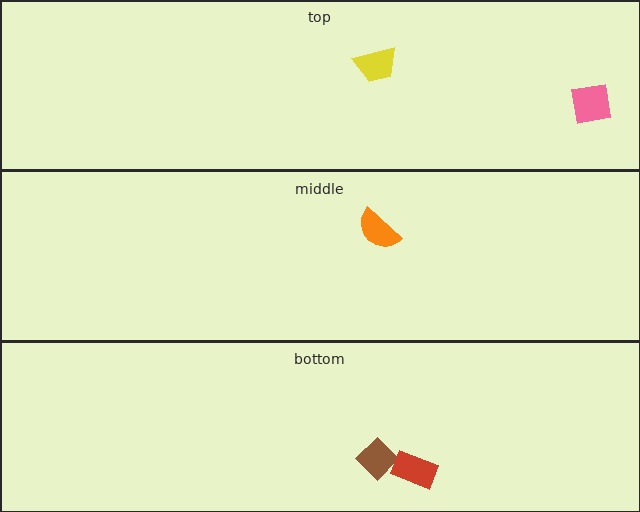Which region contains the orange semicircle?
The middle region.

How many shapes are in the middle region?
1.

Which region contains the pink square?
The top region.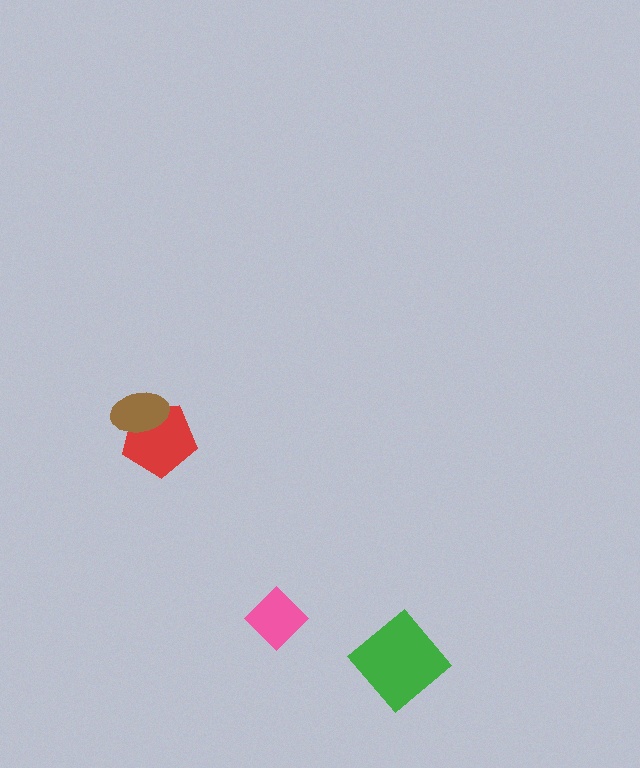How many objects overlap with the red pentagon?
1 object overlaps with the red pentagon.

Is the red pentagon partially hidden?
Yes, it is partially covered by another shape.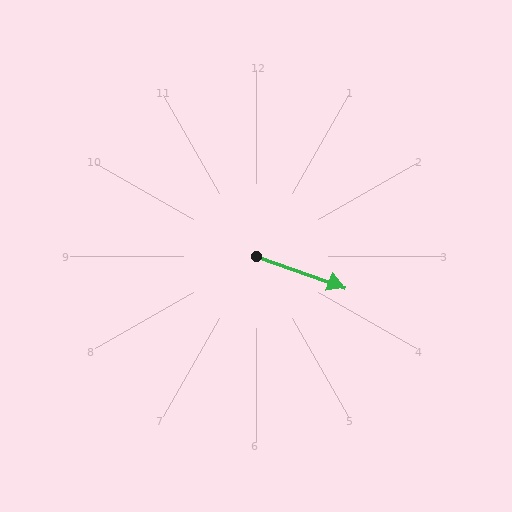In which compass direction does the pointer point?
East.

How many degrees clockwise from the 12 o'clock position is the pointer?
Approximately 109 degrees.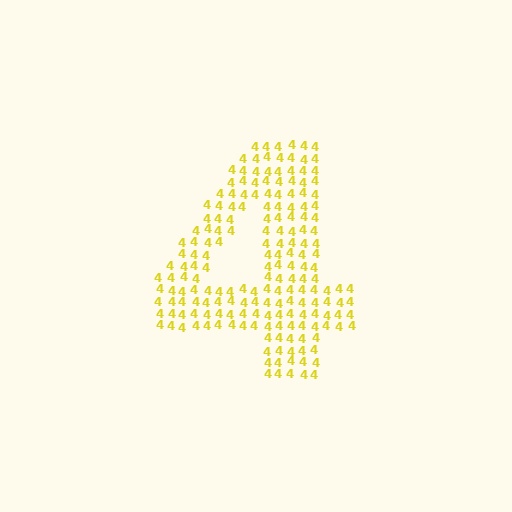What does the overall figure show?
The overall figure shows the digit 4.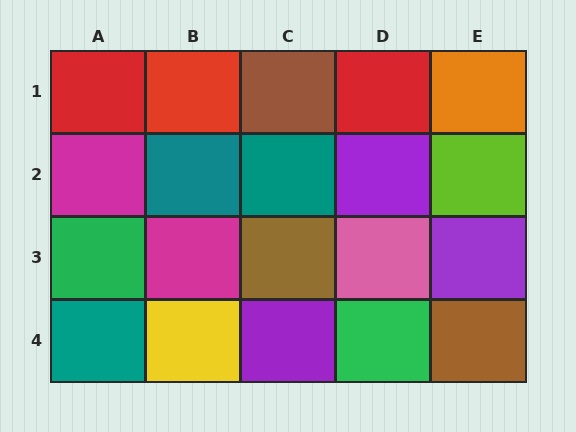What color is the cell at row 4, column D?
Green.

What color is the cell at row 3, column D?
Pink.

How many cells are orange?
1 cell is orange.